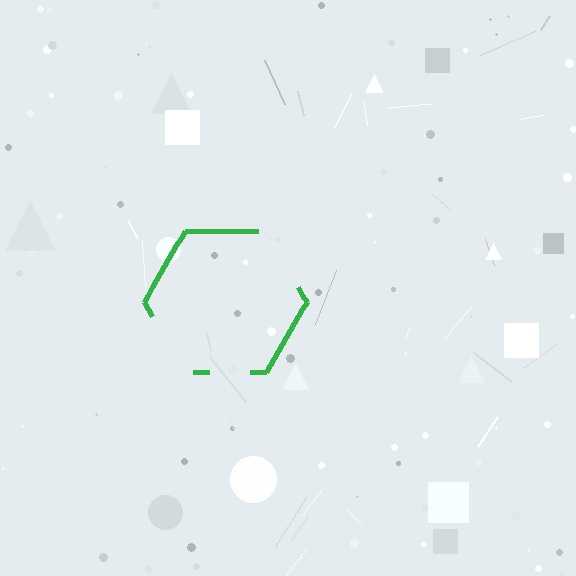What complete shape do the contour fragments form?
The contour fragments form a hexagon.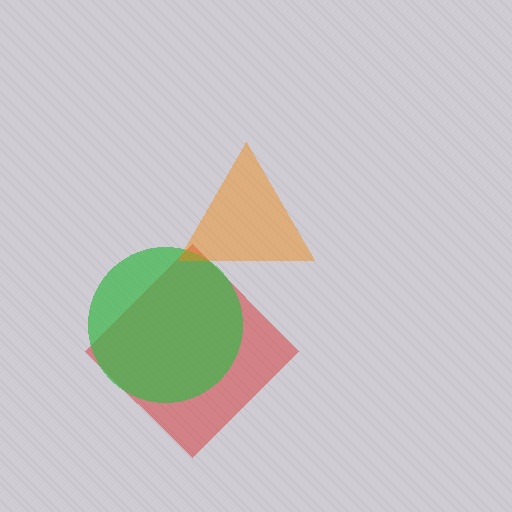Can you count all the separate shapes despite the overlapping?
Yes, there are 3 separate shapes.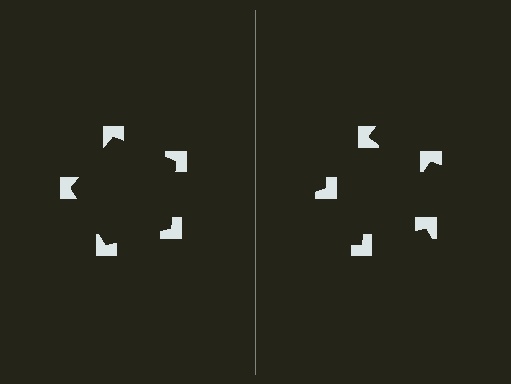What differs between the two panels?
The notched squares are positioned identically on both sides; only the wedge orientations differ. On the left they align to a pentagon; on the right they are misaligned.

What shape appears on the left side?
An illusory pentagon.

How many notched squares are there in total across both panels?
10 — 5 on each side.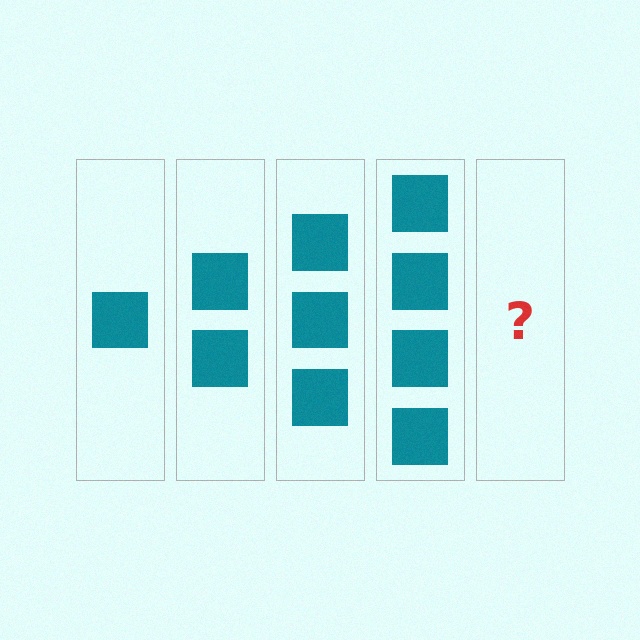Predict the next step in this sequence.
The next step is 5 squares.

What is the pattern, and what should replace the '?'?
The pattern is that each step adds one more square. The '?' should be 5 squares.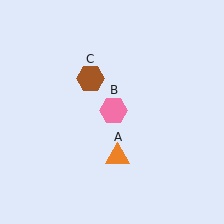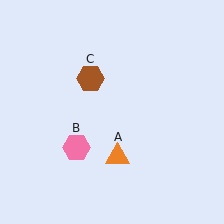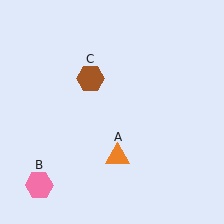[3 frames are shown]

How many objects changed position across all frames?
1 object changed position: pink hexagon (object B).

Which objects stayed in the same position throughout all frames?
Orange triangle (object A) and brown hexagon (object C) remained stationary.